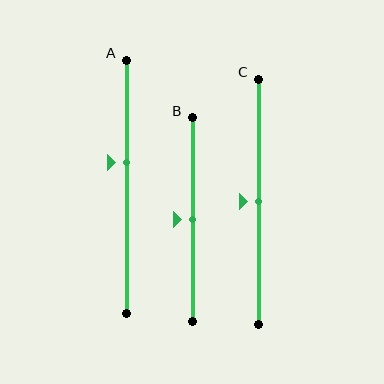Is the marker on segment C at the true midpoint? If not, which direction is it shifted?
Yes, the marker on segment C is at the true midpoint.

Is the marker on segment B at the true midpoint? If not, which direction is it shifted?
Yes, the marker on segment B is at the true midpoint.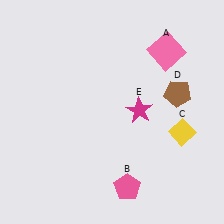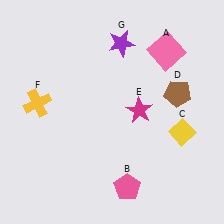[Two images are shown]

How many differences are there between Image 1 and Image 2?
There are 2 differences between the two images.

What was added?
A yellow cross (F), a purple star (G) were added in Image 2.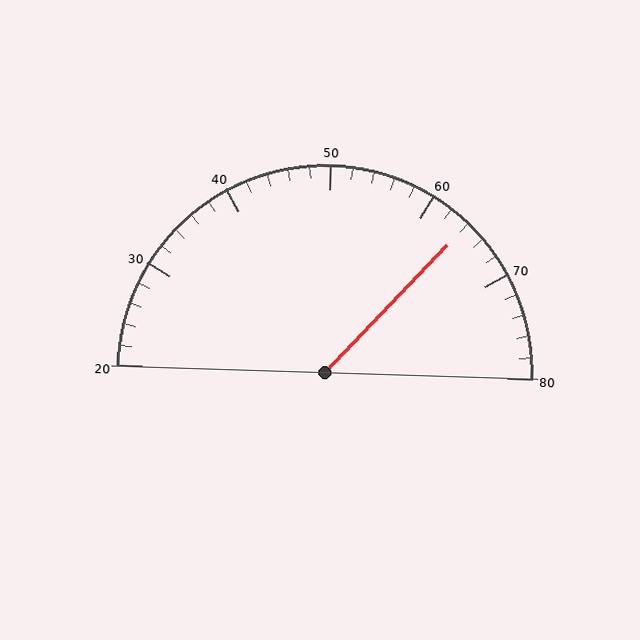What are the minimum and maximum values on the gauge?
The gauge ranges from 20 to 80.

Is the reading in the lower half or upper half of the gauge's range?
The reading is in the upper half of the range (20 to 80).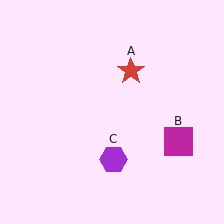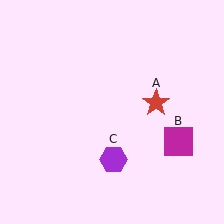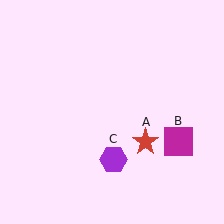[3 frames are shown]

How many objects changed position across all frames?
1 object changed position: red star (object A).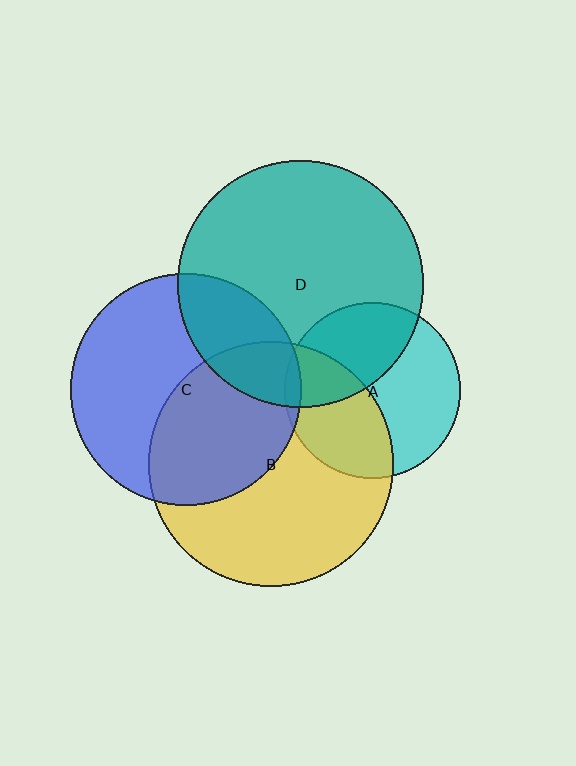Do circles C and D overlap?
Yes.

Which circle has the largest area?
Circle D (teal).